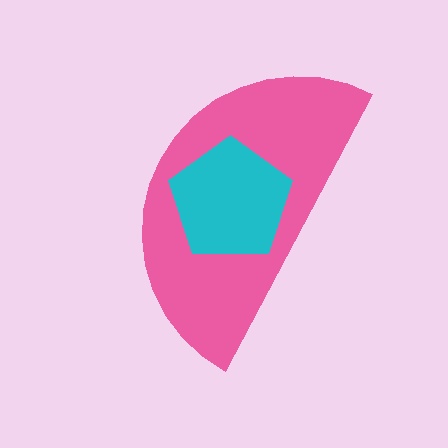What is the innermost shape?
The cyan pentagon.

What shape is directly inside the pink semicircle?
The cyan pentagon.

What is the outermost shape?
The pink semicircle.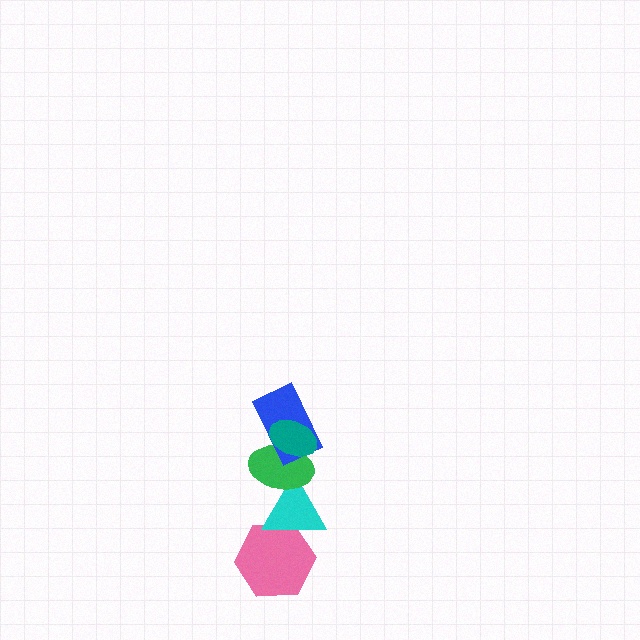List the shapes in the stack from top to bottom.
From top to bottom: the teal ellipse, the blue rectangle, the green ellipse, the cyan triangle, the pink hexagon.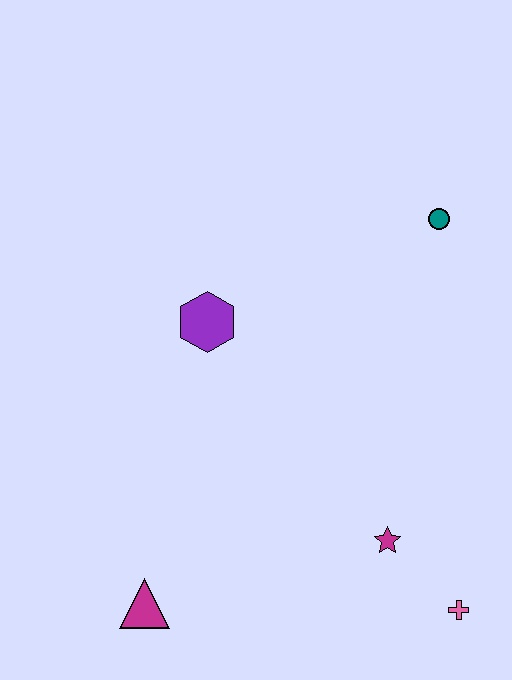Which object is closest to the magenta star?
The pink cross is closest to the magenta star.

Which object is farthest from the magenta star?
The teal circle is farthest from the magenta star.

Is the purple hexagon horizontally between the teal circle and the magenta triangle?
Yes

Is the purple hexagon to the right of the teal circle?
No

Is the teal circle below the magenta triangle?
No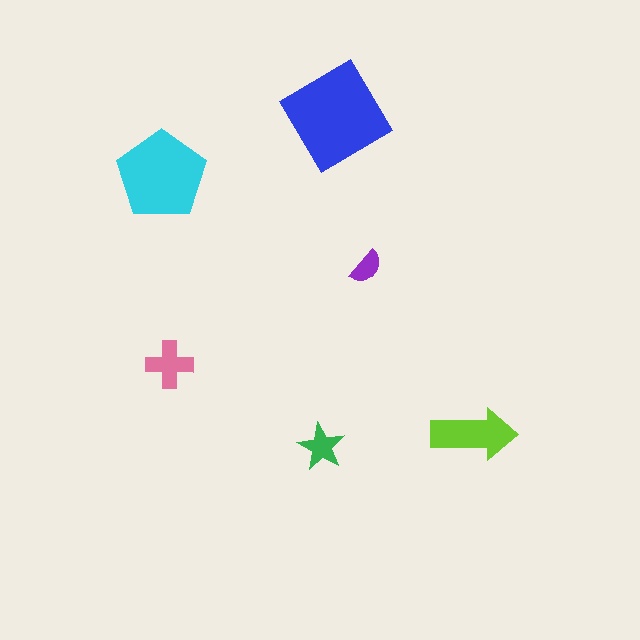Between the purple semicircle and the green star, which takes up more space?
The green star.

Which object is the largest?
The blue diamond.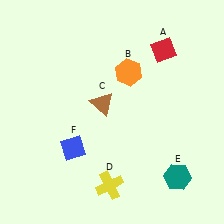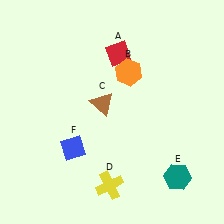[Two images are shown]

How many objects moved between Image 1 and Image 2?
1 object moved between the two images.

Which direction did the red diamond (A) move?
The red diamond (A) moved left.